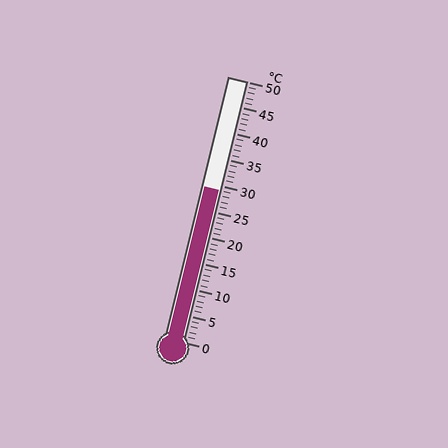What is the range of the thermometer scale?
The thermometer scale ranges from 0°C to 50°C.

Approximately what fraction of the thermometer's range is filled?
The thermometer is filled to approximately 60% of its range.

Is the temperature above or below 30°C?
The temperature is below 30°C.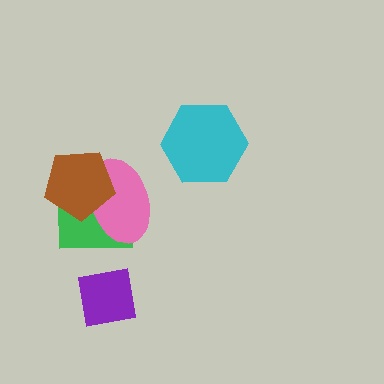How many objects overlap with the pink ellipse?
2 objects overlap with the pink ellipse.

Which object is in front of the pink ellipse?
The brown pentagon is in front of the pink ellipse.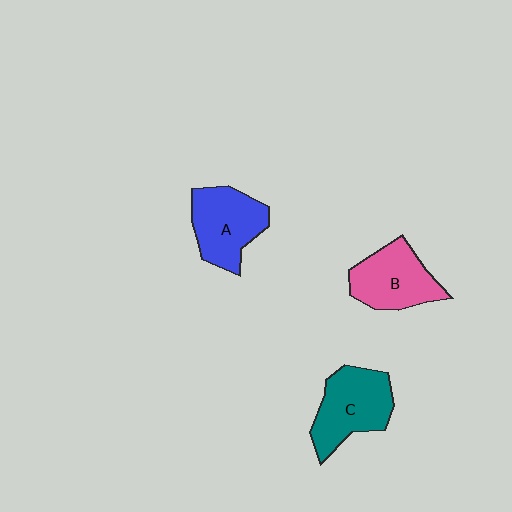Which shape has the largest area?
Shape C (teal).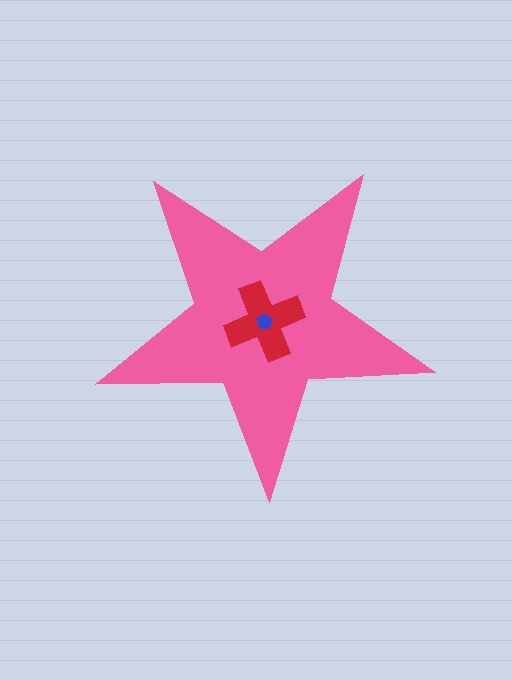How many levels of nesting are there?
3.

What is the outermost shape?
The pink star.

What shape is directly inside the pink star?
The red cross.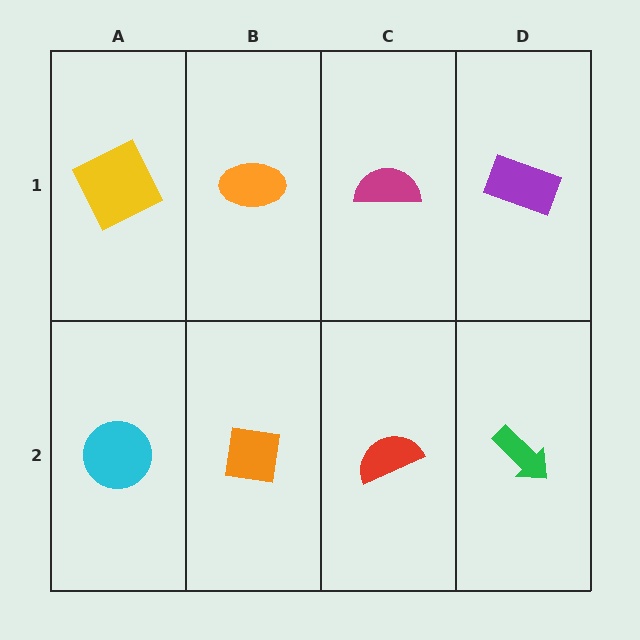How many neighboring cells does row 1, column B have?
3.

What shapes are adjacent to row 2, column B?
An orange ellipse (row 1, column B), a cyan circle (row 2, column A), a red semicircle (row 2, column C).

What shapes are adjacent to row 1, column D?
A green arrow (row 2, column D), a magenta semicircle (row 1, column C).